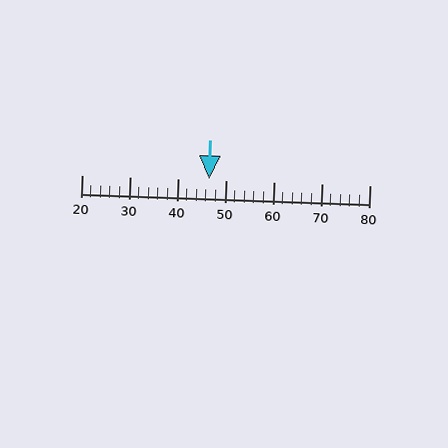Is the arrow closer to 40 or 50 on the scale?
The arrow is closer to 50.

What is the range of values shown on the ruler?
The ruler shows values from 20 to 80.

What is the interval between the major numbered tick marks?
The major tick marks are spaced 10 units apart.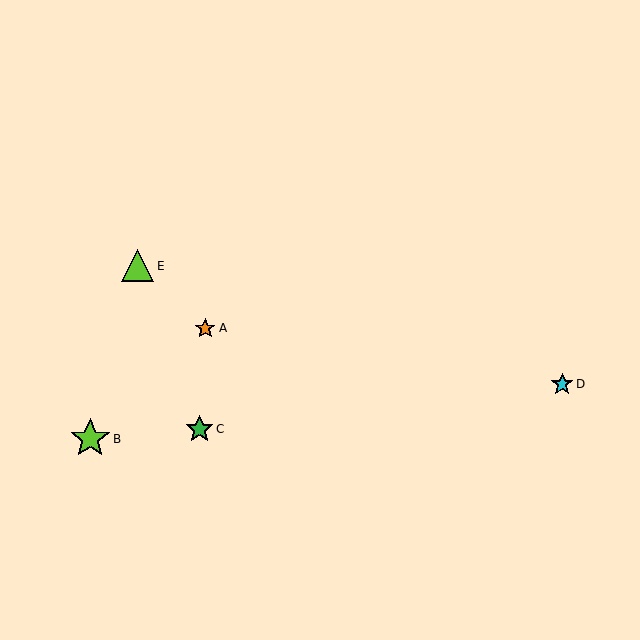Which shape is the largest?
The lime star (labeled B) is the largest.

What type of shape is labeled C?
Shape C is a green star.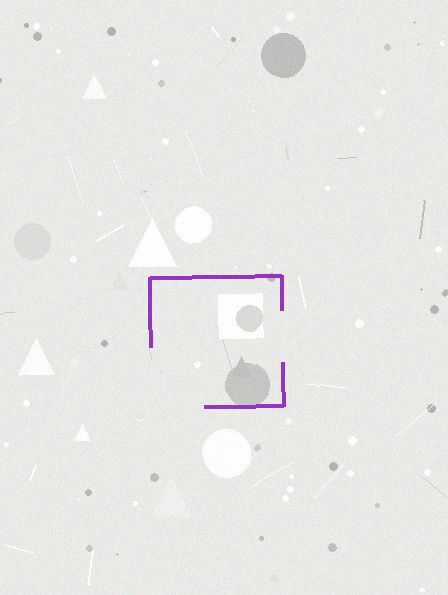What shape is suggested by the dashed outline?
The dashed outline suggests a square.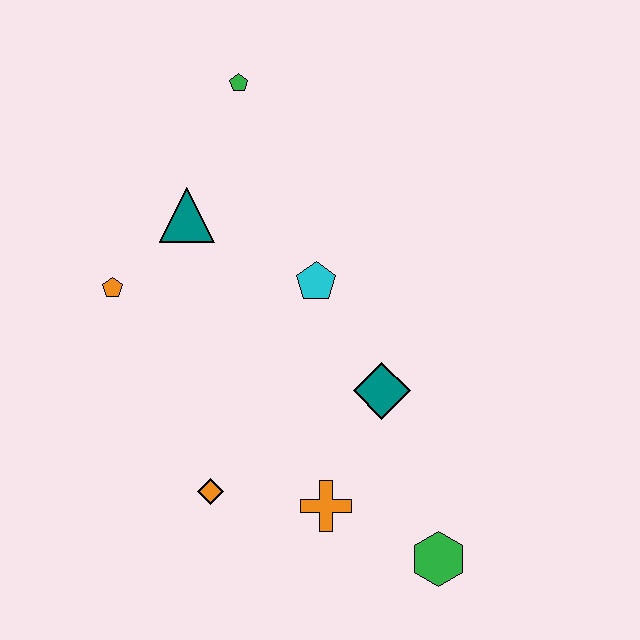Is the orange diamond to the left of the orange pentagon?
No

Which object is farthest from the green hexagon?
The green pentagon is farthest from the green hexagon.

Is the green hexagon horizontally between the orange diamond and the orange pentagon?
No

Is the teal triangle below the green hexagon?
No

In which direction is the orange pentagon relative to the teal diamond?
The orange pentagon is to the left of the teal diamond.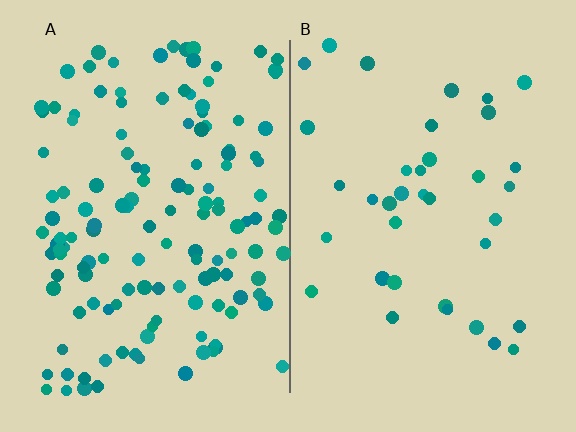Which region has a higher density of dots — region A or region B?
A (the left).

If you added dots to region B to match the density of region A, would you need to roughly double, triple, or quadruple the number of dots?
Approximately quadruple.